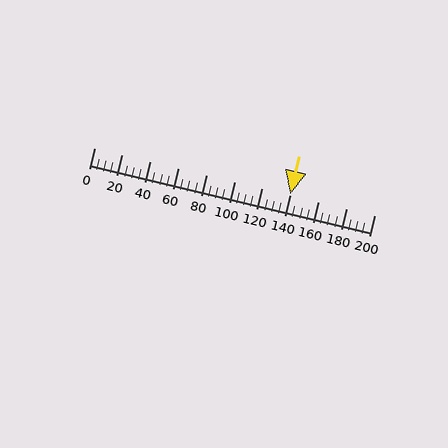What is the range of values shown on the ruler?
The ruler shows values from 0 to 200.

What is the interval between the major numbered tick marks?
The major tick marks are spaced 20 units apart.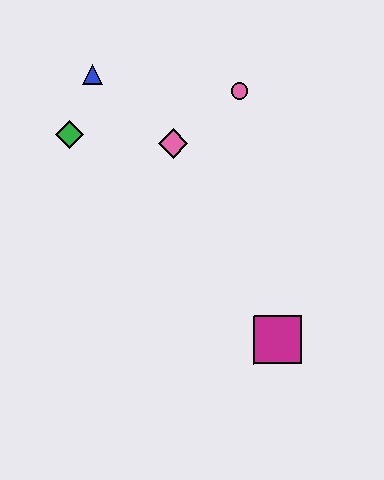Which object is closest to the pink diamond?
The pink circle is closest to the pink diamond.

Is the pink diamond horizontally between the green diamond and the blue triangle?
No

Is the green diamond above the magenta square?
Yes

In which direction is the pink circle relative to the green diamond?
The pink circle is to the right of the green diamond.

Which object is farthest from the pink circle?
The magenta square is farthest from the pink circle.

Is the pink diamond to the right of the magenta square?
No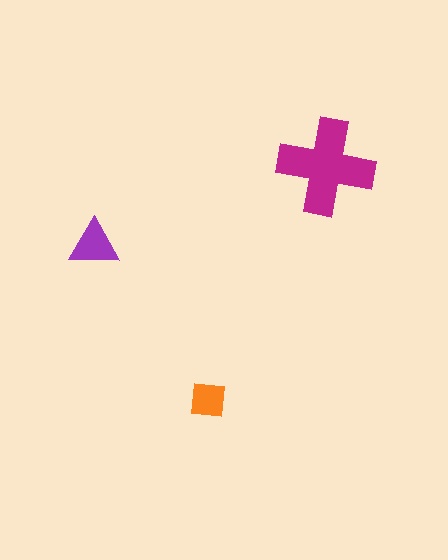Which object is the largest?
The magenta cross.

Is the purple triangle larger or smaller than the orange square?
Larger.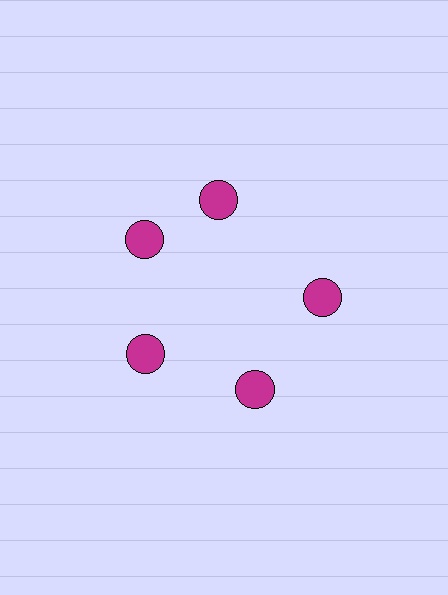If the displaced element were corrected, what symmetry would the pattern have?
It would have 5-fold rotational symmetry — the pattern would map onto itself every 72 degrees.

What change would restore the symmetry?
The symmetry would be restored by rotating it back into even spacing with its neighbors so that all 5 circles sit at equal angles and equal distance from the center.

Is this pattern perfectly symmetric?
No. The 5 magenta circles are arranged in a ring, but one element near the 1 o'clock position is rotated out of alignment along the ring, breaking the 5-fold rotational symmetry.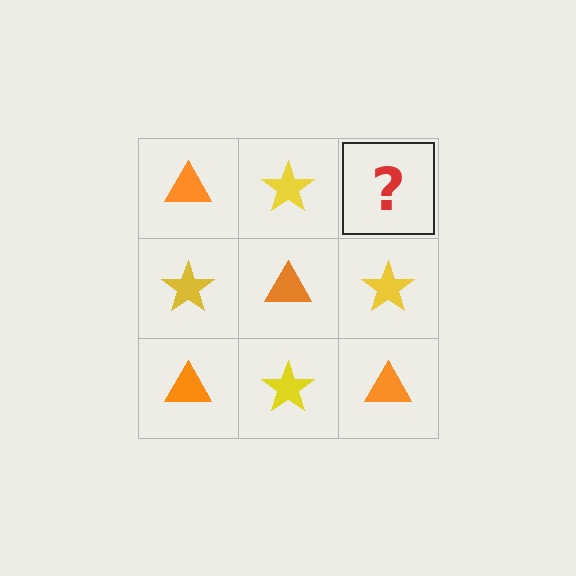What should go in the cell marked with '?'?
The missing cell should contain an orange triangle.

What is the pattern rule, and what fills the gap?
The rule is that it alternates orange triangle and yellow star in a checkerboard pattern. The gap should be filled with an orange triangle.